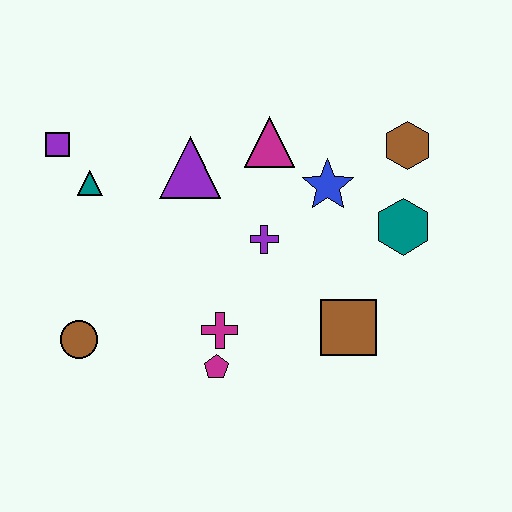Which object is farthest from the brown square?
The purple square is farthest from the brown square.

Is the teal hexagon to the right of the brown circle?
Yes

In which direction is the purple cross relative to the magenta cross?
The purple cross is above the magenta cross.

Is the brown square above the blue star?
No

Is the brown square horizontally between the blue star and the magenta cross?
No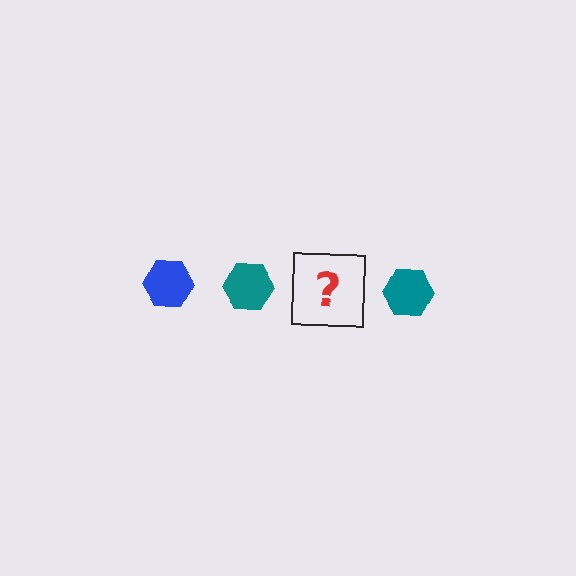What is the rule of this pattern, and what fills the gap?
The rule is that the pattern cycles through blue, teal hexagons. The gap should be filled with a blue hexagon.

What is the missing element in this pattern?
The missing element is a blue hexagon.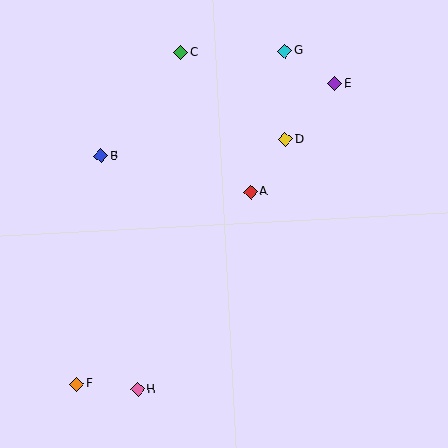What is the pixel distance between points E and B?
The distance between E and B is 244 pixels.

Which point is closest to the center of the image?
Point A at (251, 192) is closest to the center.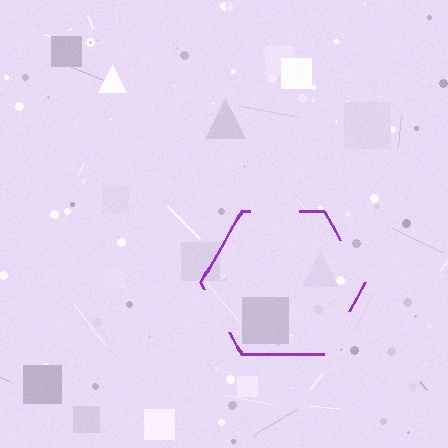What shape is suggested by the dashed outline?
The dashed outline suggests a hexagon.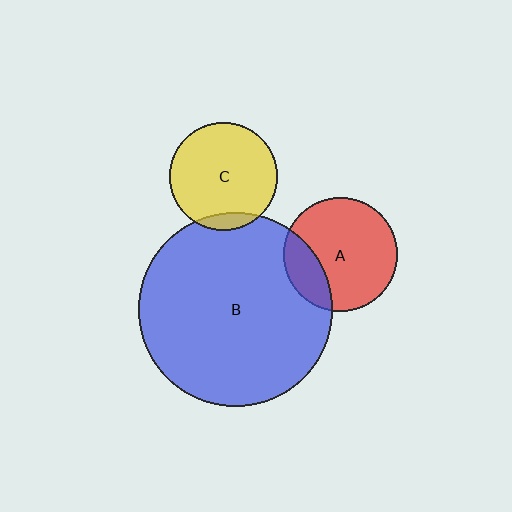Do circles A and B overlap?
Yes.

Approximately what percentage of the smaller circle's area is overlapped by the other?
Approximately 25%.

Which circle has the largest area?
Circle B (blue).